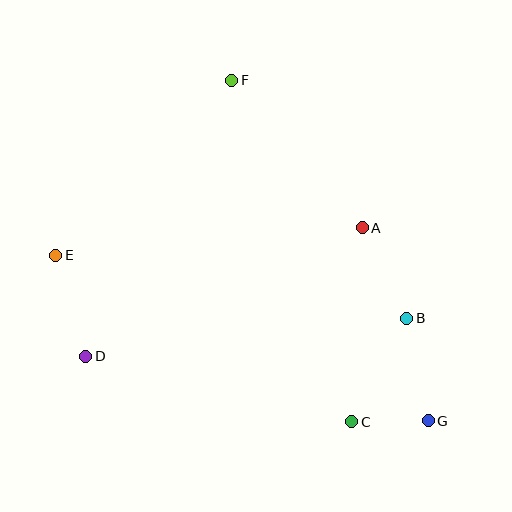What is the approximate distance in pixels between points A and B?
The distance between A and B is approximately 101 pixels.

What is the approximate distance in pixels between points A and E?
The distance between A and E is approximately 308 pixels.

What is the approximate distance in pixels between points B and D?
The distance between B and D is approximately 324 pixels.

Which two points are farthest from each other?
Points E and G are farthest from each other.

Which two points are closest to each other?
Points C and G are closest to each other.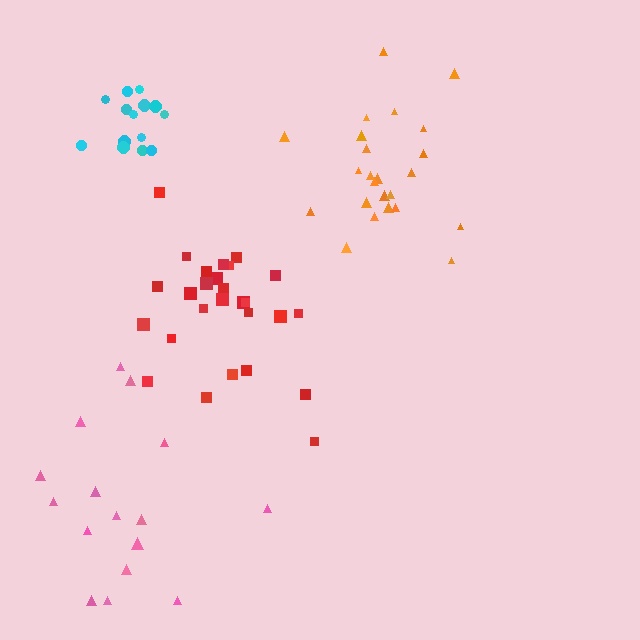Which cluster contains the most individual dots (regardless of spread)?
Red (28).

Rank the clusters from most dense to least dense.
cyan, red, orange, pink.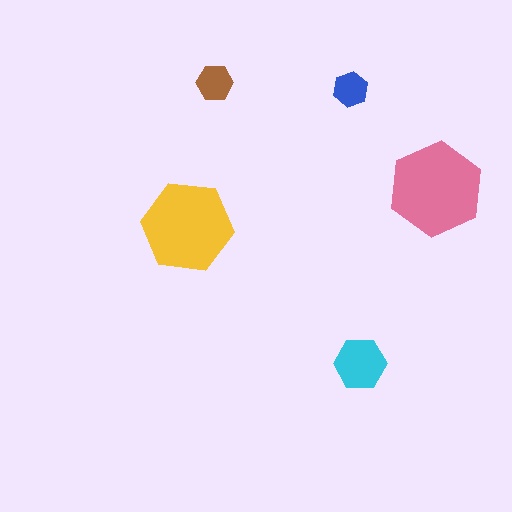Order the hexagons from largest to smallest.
the pink one, the yellow one, the cyan one, the brown one, the blue one.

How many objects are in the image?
There are 5 objects in the image.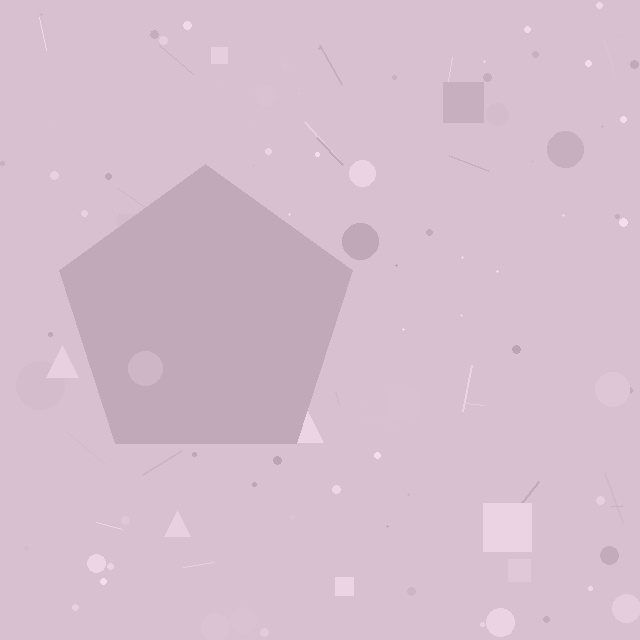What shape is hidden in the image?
A pentagon is hidden in the image.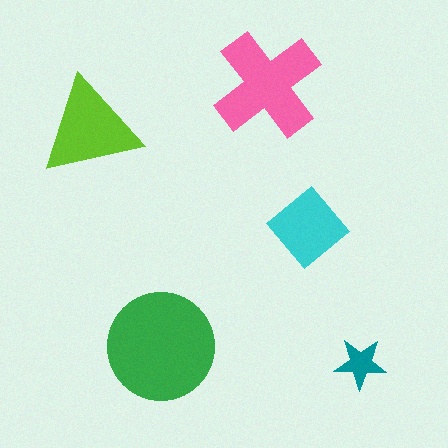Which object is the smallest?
The teal star.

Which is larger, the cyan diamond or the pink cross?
The pink cross.